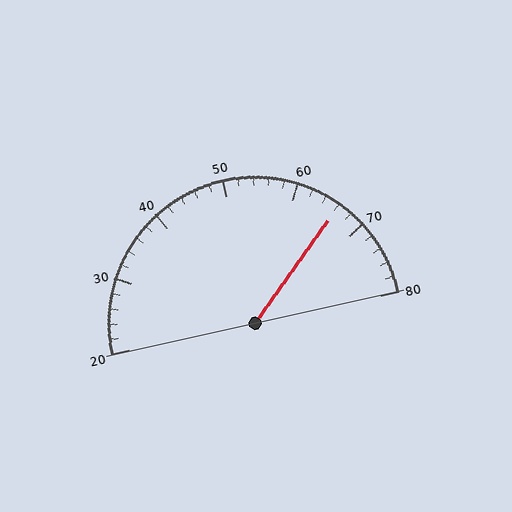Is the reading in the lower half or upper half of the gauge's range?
The reading is in the upper half of the range (20 to 80).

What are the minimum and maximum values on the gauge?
The gauge ranges from 20 to 80.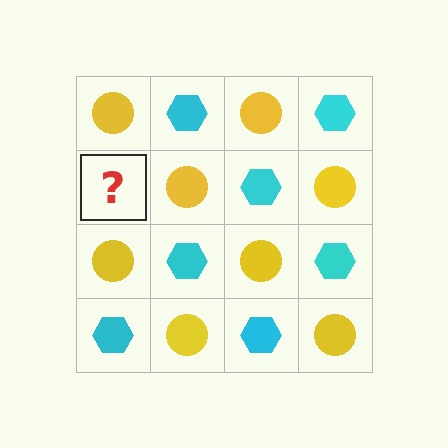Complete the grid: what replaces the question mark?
The question mark should be replaced with a cyan hexagon.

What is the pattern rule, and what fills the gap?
The rule is that it alternates yellow circle and cyan hexagon in a checkerboard pattern. The gap should be filled with a cyan hexagon.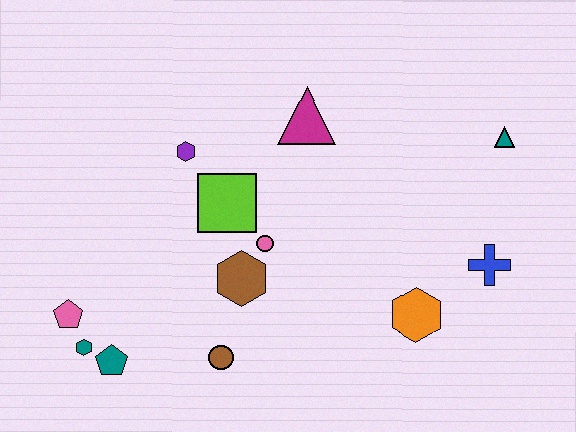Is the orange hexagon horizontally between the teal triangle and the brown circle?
Yes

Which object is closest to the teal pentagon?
The teal hexagon is closest to the teal pentagon.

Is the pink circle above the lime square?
No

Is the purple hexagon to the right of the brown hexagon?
No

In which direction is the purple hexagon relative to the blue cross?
The purple hexagon is to the left of the blue cross.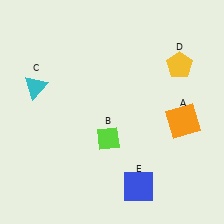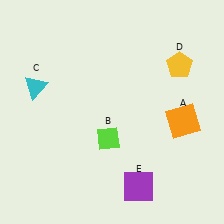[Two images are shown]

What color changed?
The square (E) changed from blue in Image 1 to purple in Image 2.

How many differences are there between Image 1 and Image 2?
There is 1 difference between the two images.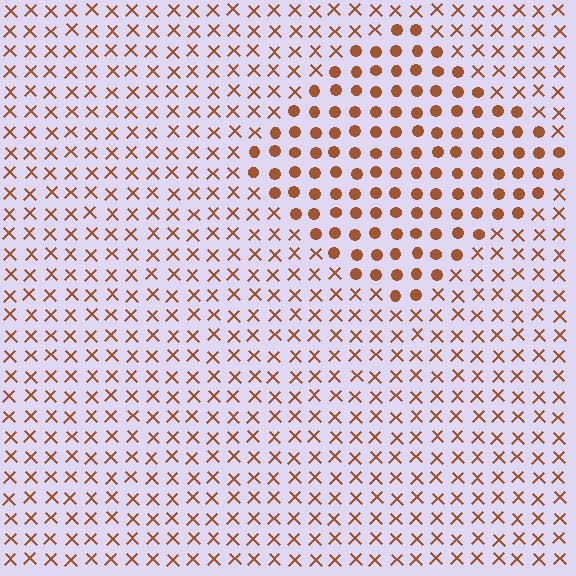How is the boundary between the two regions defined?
The boundary is defined by a change in element shape: circles inside vs. X marks outside. All elements share the same color and spacing.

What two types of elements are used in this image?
The image uses circles inside the diamond region and X marks outside it.